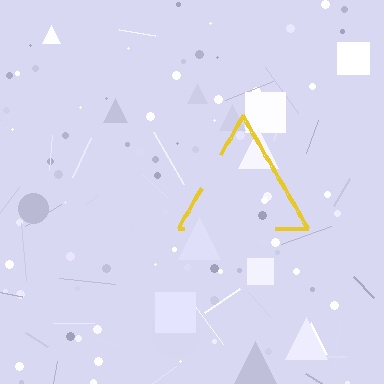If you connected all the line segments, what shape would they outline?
They would outline a triangle.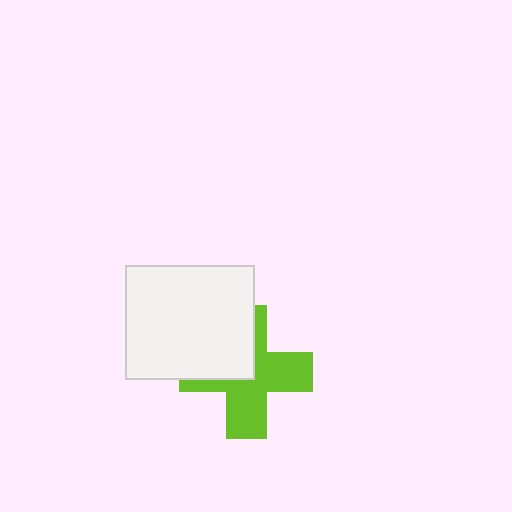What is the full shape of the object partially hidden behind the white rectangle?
The partially hidden object is a lime cross.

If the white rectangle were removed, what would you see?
You would see the complete lime cross.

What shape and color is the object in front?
The object in front is a white rectangle.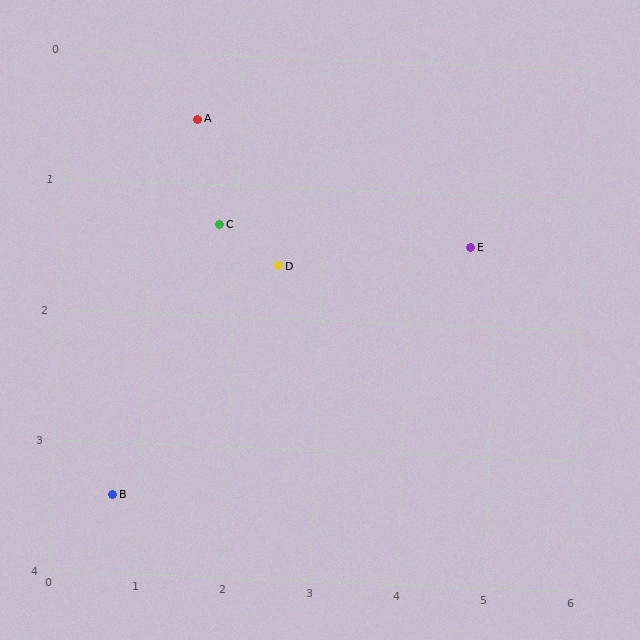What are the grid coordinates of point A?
Point A is at approximately (1.5, 0.5).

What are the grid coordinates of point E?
Point E is at approximately (4.7, 1.4).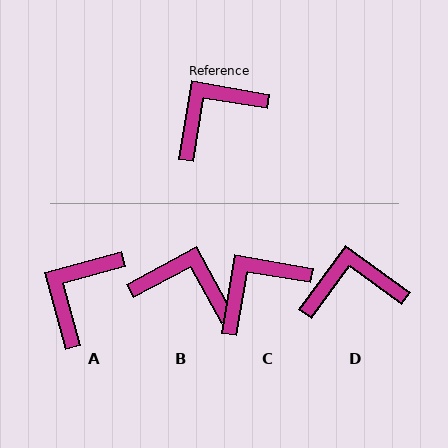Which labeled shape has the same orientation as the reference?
C.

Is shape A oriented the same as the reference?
No, it is off by about 25 degrees.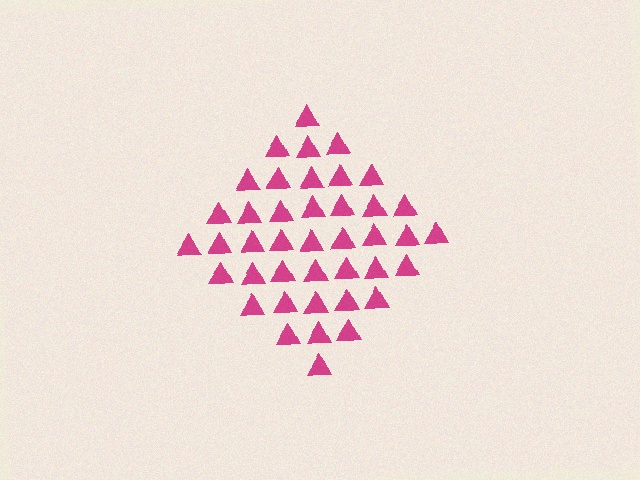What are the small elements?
The small elements are triangles.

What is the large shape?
The large shape is a diamond.